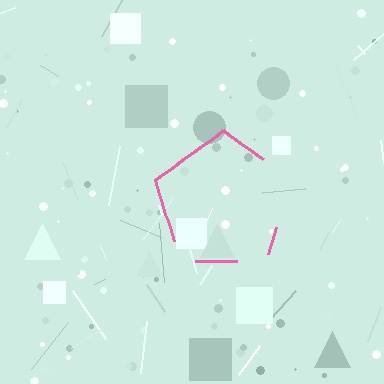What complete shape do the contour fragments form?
The contour fragments form a pentagon.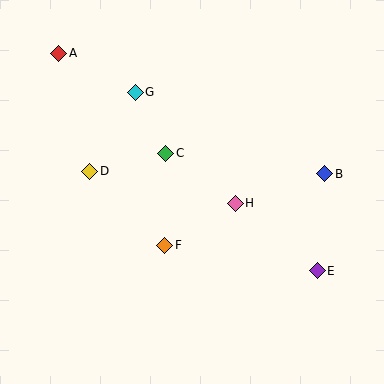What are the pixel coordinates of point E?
Point E is at (317, 271).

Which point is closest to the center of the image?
Point H at (235, 203) is closest to the center.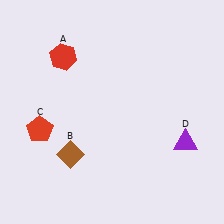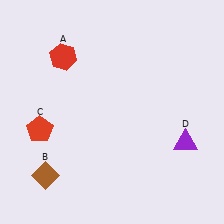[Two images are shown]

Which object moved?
The brown diamond (B) moved left.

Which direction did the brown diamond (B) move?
The brown diamond (B) moved left.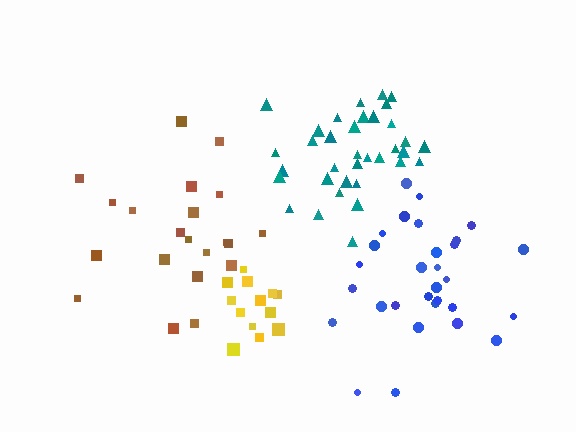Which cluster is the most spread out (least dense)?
Brown.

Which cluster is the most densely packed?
Yellow.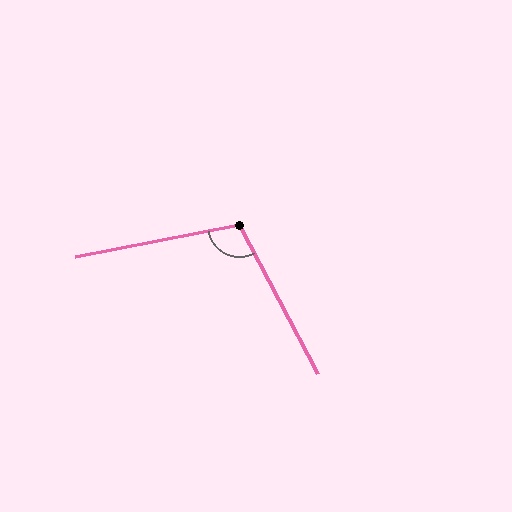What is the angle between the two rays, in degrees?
Approximately 107 degrees.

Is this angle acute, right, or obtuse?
It is obtuse.